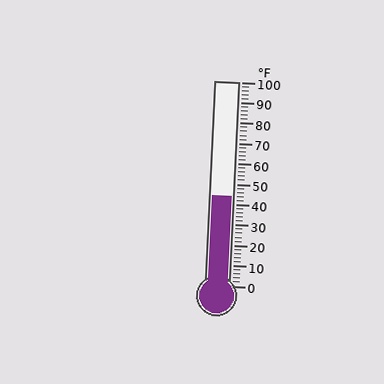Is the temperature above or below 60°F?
The temperature is below 60°F.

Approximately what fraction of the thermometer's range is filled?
The thermometer is filled to approximately 45% of its range.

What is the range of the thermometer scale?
The thermometer scale ranges from 0°F to 100°F.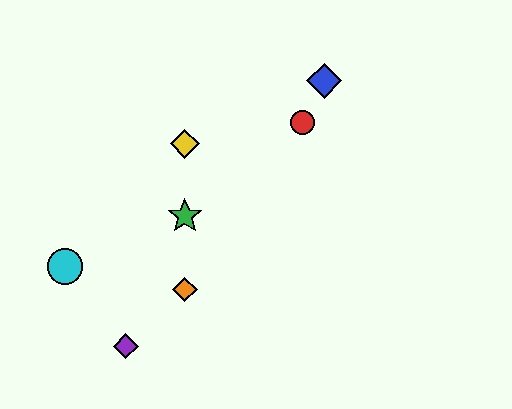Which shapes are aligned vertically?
The green star, the yellow diamond, the orange diamond are aligned vertically.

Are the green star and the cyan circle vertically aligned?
No, the green star is at x≈185 and the cyan circle is at x≈65.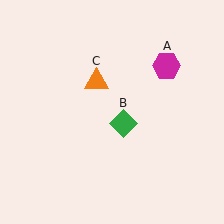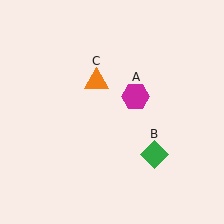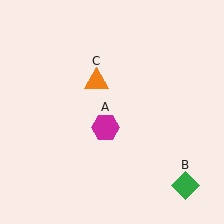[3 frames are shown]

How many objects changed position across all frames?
2 objects changed position: magenta hexagon (object A), green diamond (object B).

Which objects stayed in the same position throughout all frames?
Orange triangle (object C) remained stationary.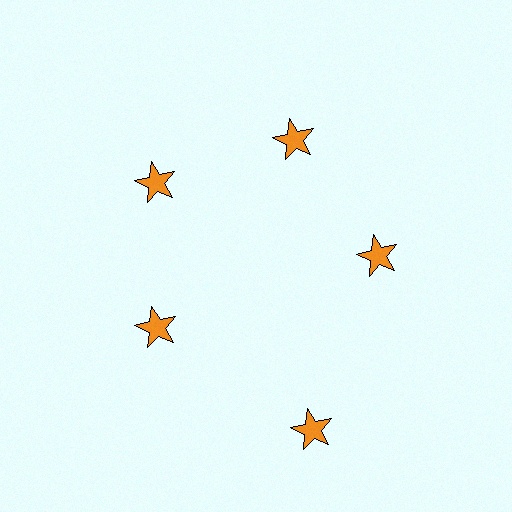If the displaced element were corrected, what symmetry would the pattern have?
It would have 5-fold rotational symmetry — the pattern would map onto itself every 72 degrees.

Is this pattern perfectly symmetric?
No. The 5 orange stars are arranged in a ring, but one element near the 5 o'clock position is pushed outward from the center, breaking the 5-fold rotational symmetry.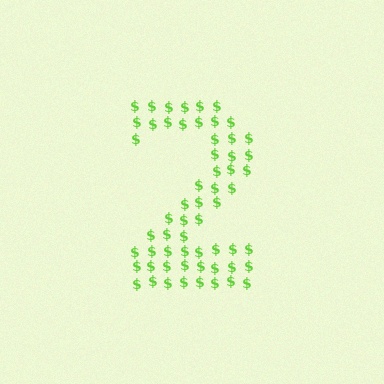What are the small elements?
The small elements are dollar signs.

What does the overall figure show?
The overall figure shows the digit 2.